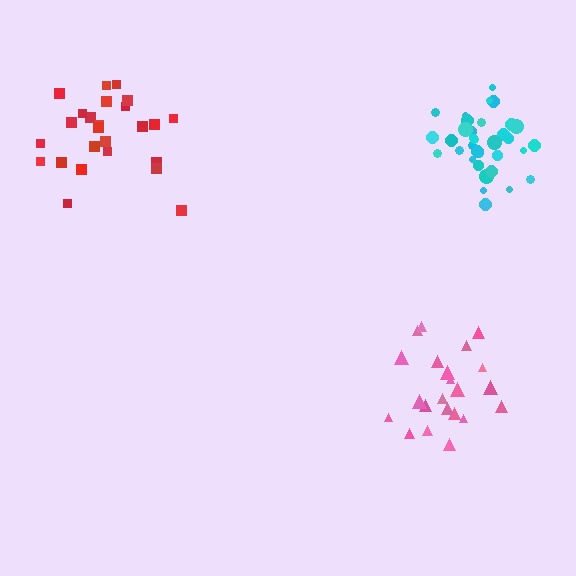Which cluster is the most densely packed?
Cyan.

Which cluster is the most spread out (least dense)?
Pink.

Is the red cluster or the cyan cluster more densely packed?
Cyan.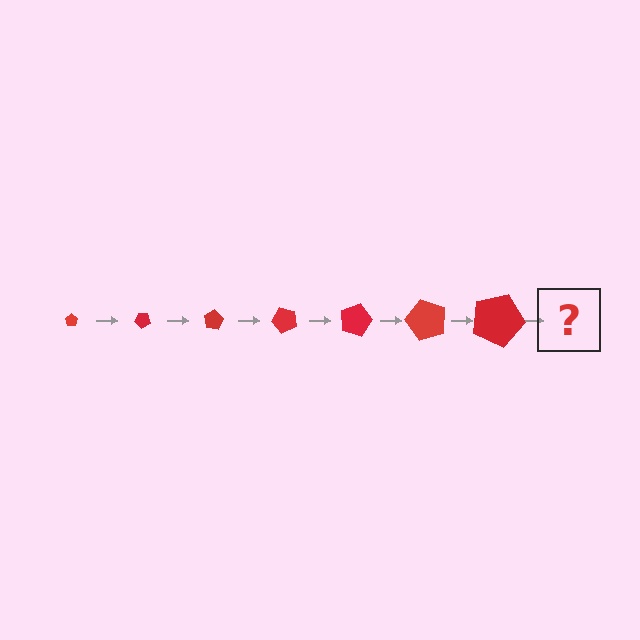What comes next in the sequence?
The next element should be a pentagon, larger than the previous one and rotated 280 degrees from the start.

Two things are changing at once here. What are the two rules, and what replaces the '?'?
The two rules are that the pentagon grows larger each step and it rotates 40 degrees each step. The '?' should be a pentagon, larger than the previous one and rotated 280 degrees from the start.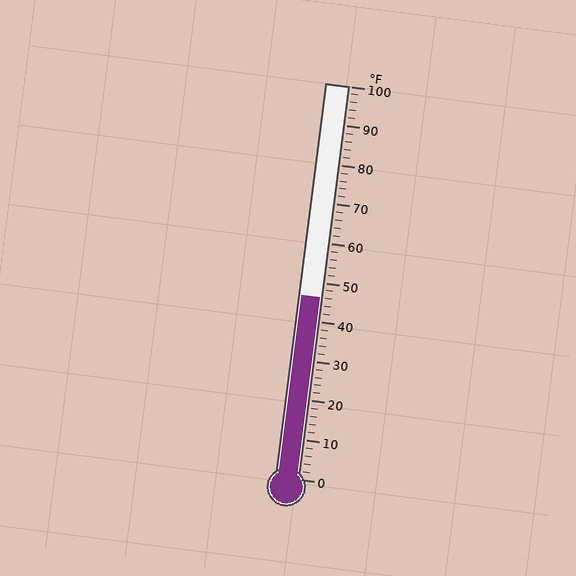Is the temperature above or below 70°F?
The temperature is below 70°F.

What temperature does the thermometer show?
The thermometer shows approximately 46°F.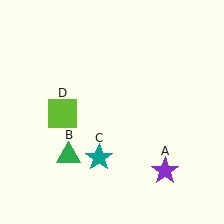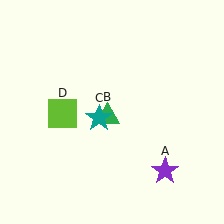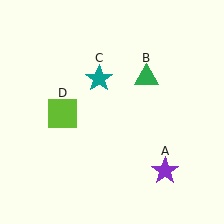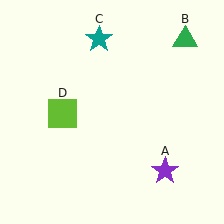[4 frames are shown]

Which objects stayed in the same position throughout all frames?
Purple star (object A) and lime square (object D) remained stationary.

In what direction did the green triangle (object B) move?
The green triangle (object B) moved up and to the right.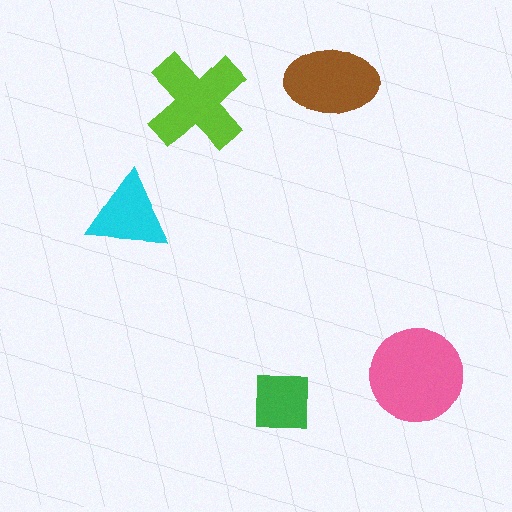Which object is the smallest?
The green square.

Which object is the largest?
The pink circle.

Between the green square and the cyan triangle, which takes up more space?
The cyan triangle.